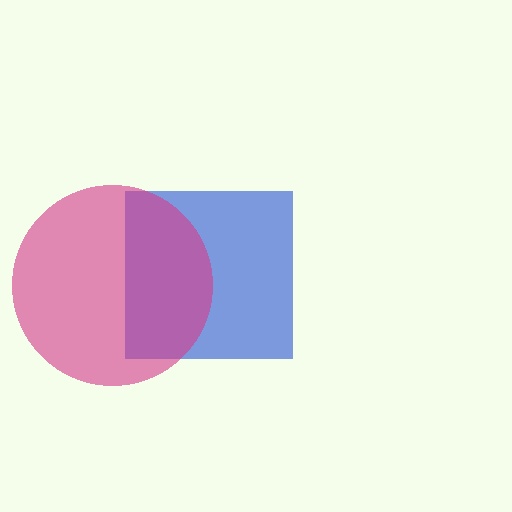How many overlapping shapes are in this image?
There are 2 overlapping shapes in the image.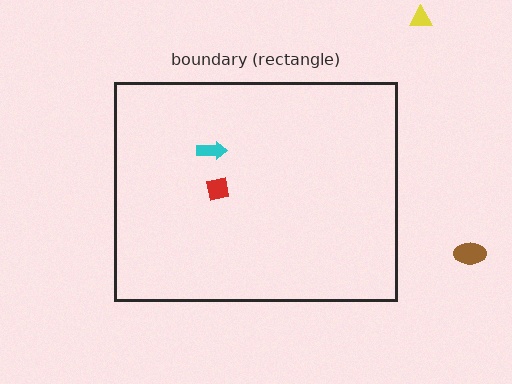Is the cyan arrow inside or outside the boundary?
Inside.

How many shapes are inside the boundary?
2 inside, 2 outside.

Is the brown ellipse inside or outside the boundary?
Outside.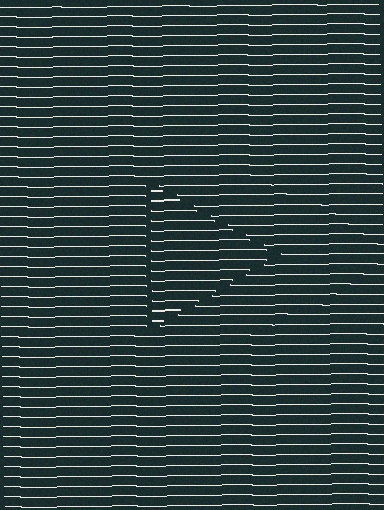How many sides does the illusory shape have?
3 sides — the line-ends trace a triangle.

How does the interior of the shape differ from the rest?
The interior of the shape contains the same grating, shifted by half a period — the contour is defined by the phase discontinuity where line-ends from the inner and outer gratings abut.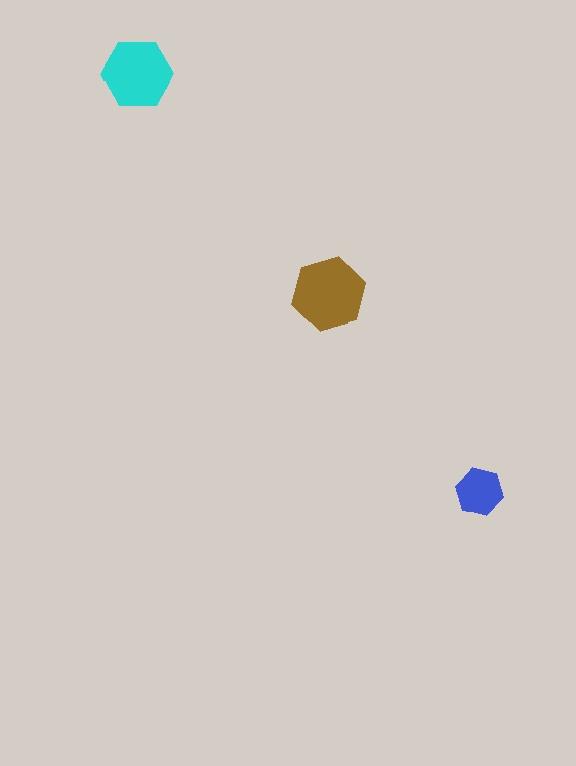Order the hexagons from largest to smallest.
the brown one, the cyan one, the blue one.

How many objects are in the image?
There are 3 objects in the image.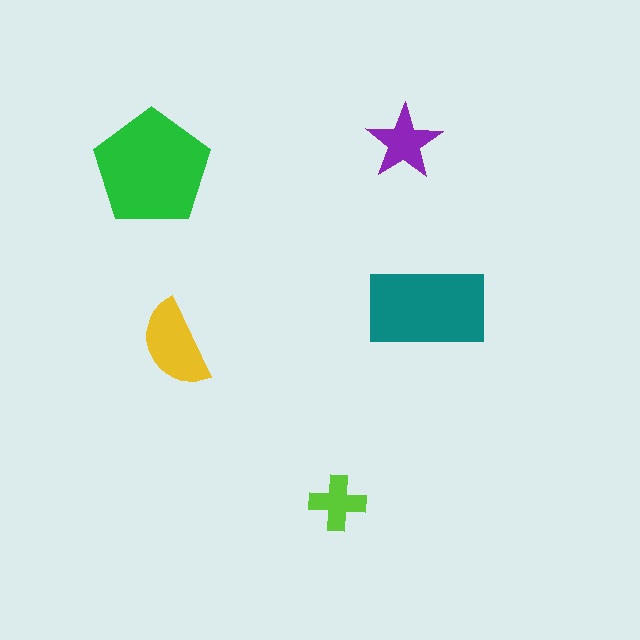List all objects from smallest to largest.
The lime cross, the purple star, the yellow semicircle, the teal rectangle, the green pentagon.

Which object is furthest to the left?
The green pentagon is leftmost.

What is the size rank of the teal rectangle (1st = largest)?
2nd.